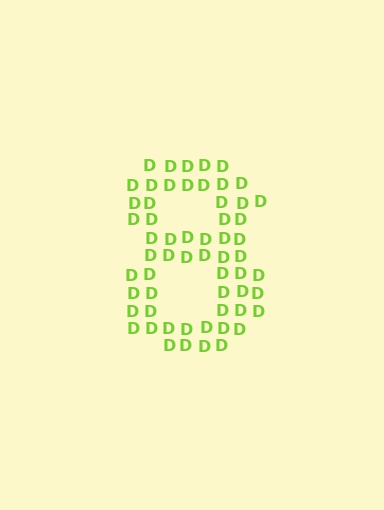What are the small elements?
The small elements are letter D's.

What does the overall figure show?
The overall figure shows the digit 8.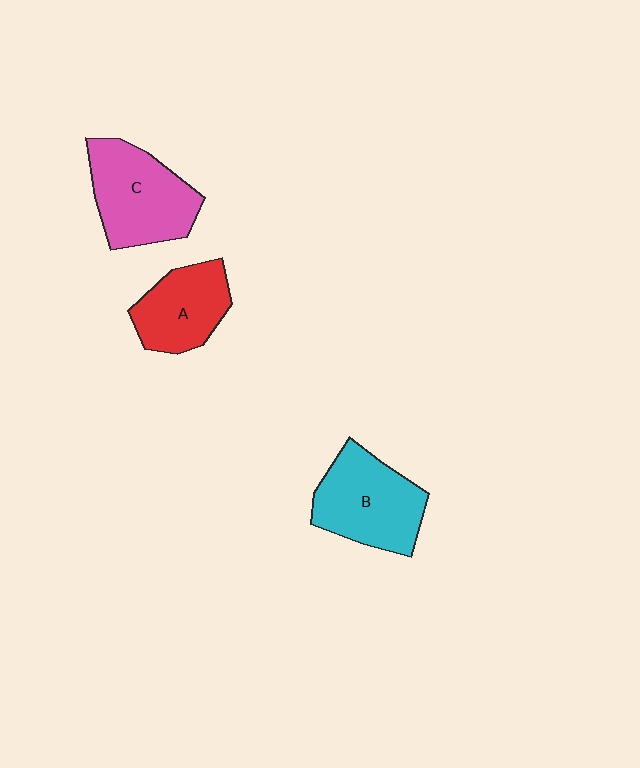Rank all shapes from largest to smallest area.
From largest to smallest: C (pink), B (cyan), A (red).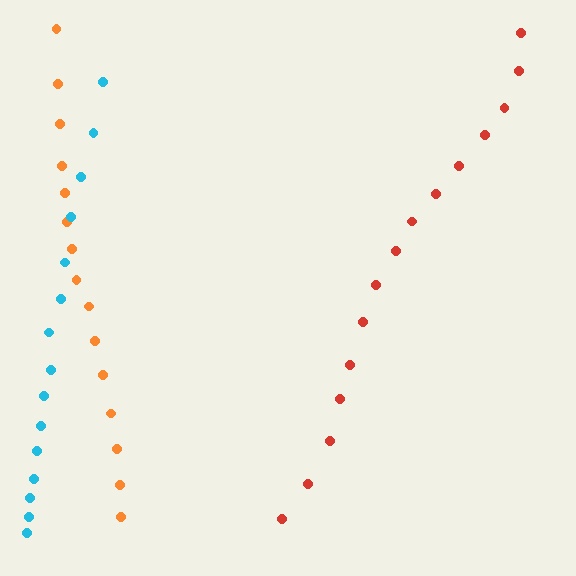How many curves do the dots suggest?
There are 3 distinct paths.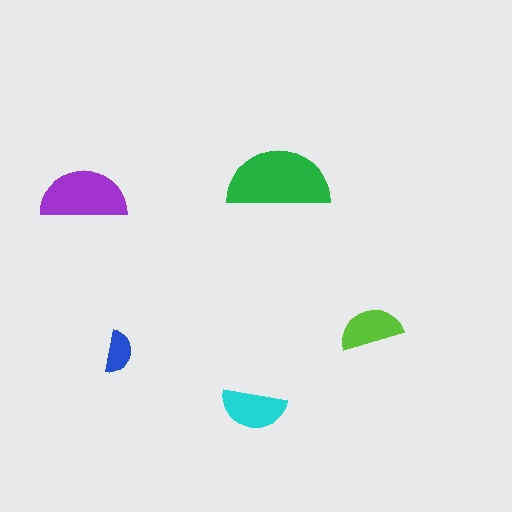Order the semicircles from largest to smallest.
the green one, the purple one, the cyan one, the lime one, the blue one.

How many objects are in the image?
There are 5 objects in the image.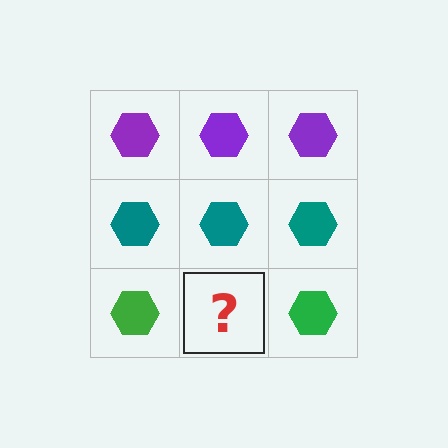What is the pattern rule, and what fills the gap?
The rule is that each row has a consistent color. The gap should be filled with a green hexagon.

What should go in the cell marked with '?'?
The missing cell should contain a green hexagon.